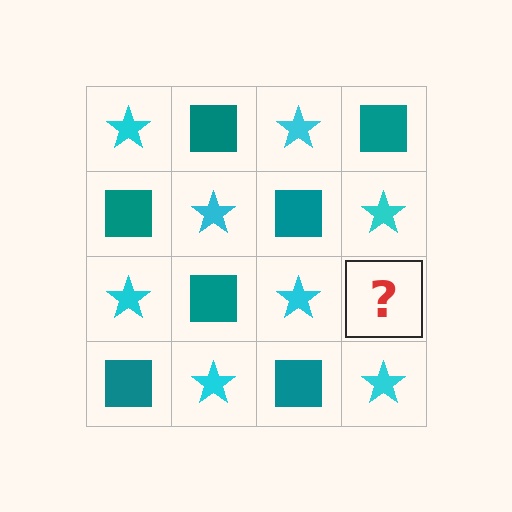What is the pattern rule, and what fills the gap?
The rule is that it alternates cyan star and teal square in a checkerboard pattern. The gap should be filled with a teal square.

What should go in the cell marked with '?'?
The missing cell should contain a teal square.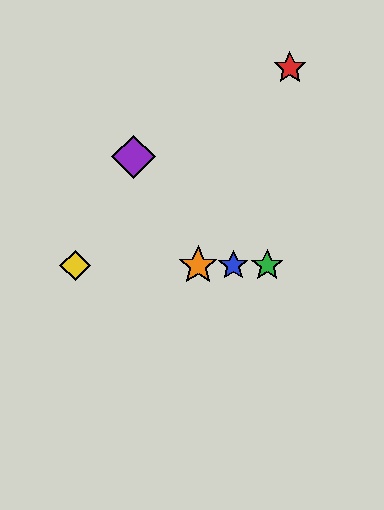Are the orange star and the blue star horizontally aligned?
Yes, both are at y≈265.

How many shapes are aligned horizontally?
4 shapes (the blue star, the green star, the yellow diamond, the orange star) are aligned horizontally.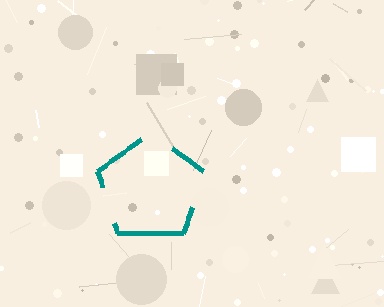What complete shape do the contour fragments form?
The contour fragments form a pentagon.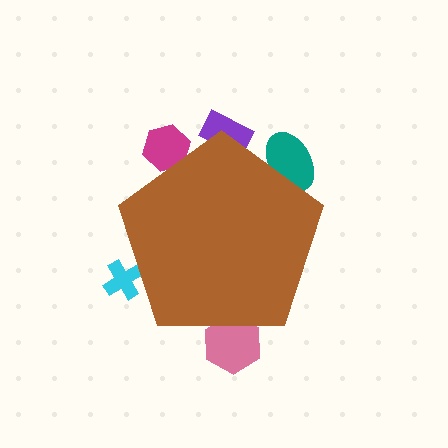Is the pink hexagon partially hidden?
Yes, the pink hexagon is partially hidden behind the brown pentagon.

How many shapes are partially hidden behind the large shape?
5 shapes are partially hidden.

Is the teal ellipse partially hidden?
Yes, the teal ellipse is partially hidden behind the brown pentagon.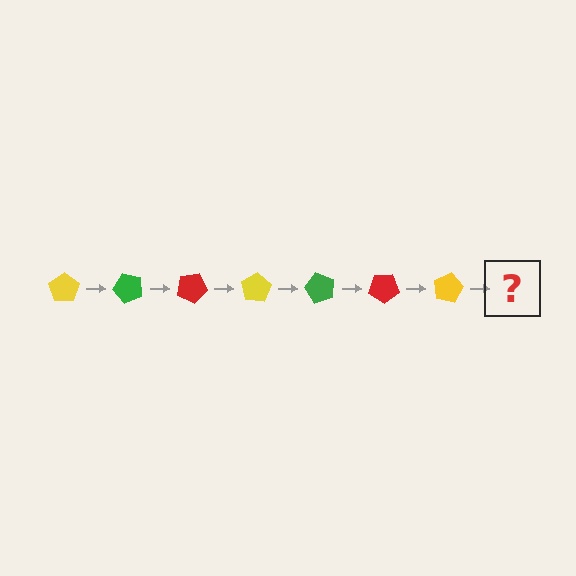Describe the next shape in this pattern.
It should be a green pentagon, rotated 350 degrees from the start.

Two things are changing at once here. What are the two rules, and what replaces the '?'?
The two rules are that it rotates 50 degrees each step and the color cycles through yellow, green, and red. The '?' should be a green pentagon, rotated 350 degrees from the start.